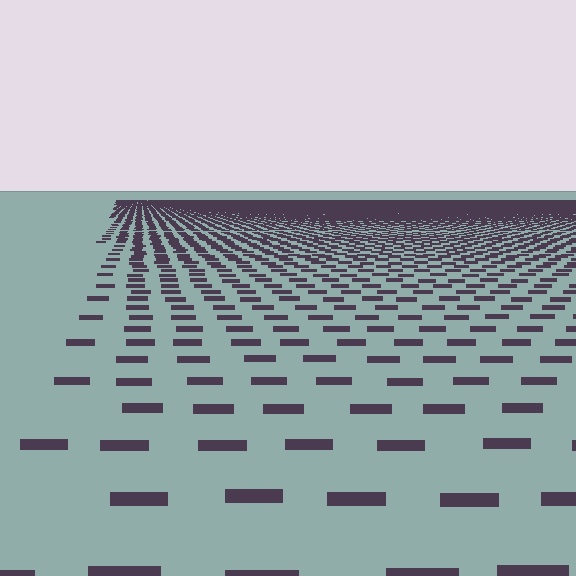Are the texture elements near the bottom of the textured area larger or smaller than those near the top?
Larger. Near the bottom, elements are closer to the viewer and appear at a bigger on-screen size.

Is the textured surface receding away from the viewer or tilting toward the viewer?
The surface is receding away from the viewer. Texture elements get smaller and denser toward the top.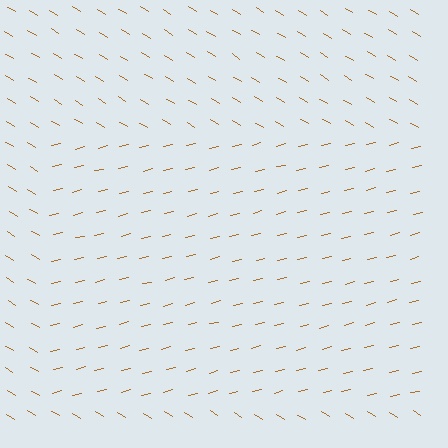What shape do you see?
I see a rectangle.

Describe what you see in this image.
The image is filled with small brown line segments. A rectangle region in the image has lines oriented differently from the surrounding lines, creating a visible texture boundary.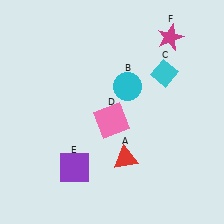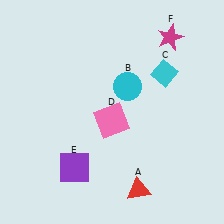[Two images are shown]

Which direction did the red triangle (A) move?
The red triangle (A) moved down.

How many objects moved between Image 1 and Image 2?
1 object moved between the two images.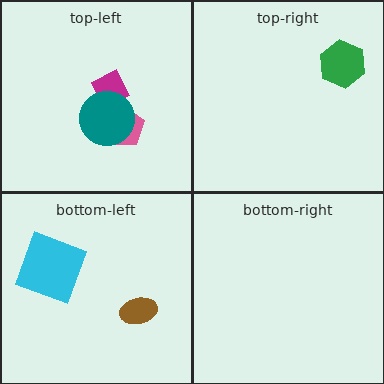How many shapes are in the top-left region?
3.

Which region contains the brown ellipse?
The bottom-left region.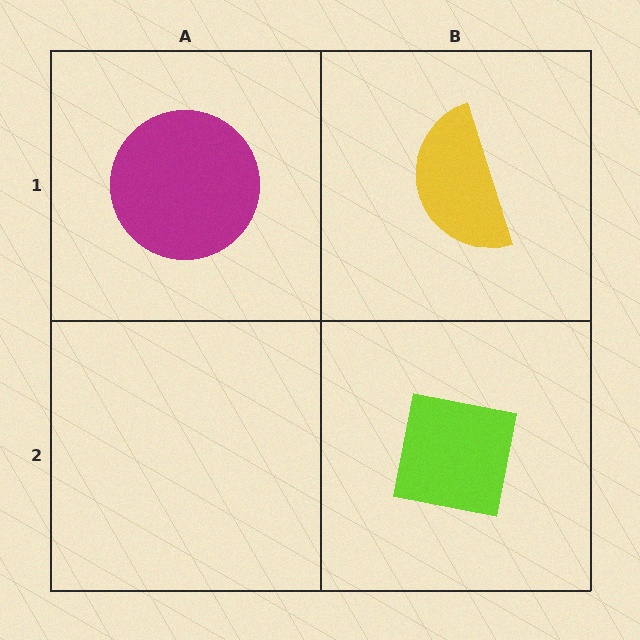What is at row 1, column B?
A yellow semicircle.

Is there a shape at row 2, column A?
No, that cell is empty.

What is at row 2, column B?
A lime square.